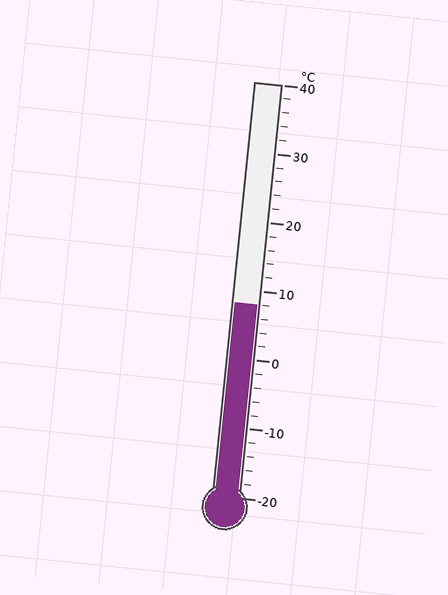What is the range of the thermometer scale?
The thermometer scale ranges from -20°C to 40°C.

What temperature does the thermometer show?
The thermometer shows approximately 8°C.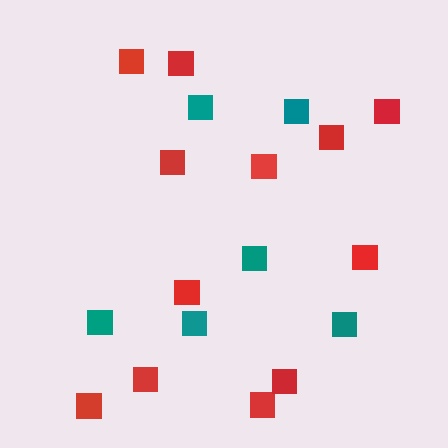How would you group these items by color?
There are 2 groups: one group of red squares (12) and one group of teal squares (6).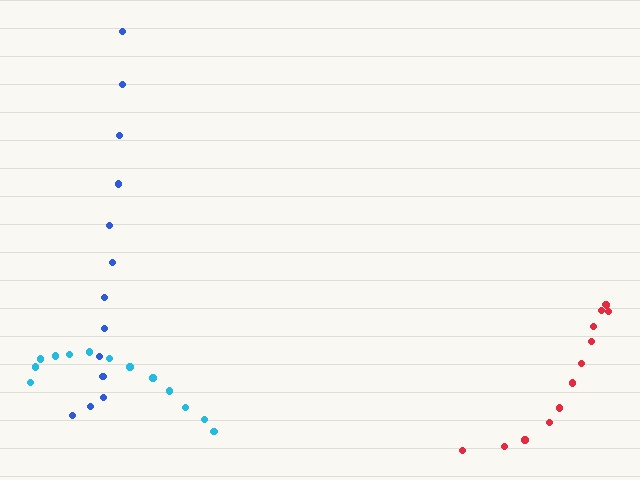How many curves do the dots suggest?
There are 3 distinct paths.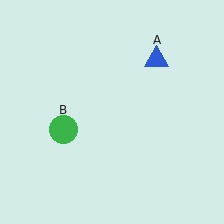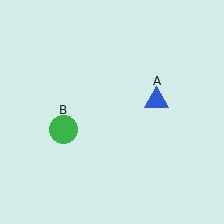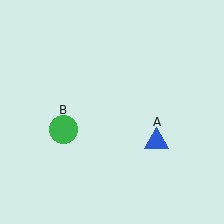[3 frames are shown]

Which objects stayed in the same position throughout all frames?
Green circle (object B) remained stationary.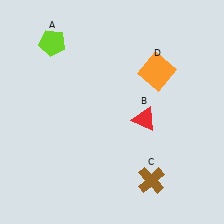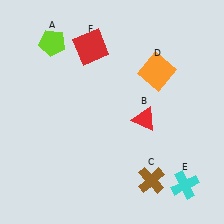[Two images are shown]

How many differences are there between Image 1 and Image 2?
There are 2 differences between the two images.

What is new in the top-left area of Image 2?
A red square (F) was added in the top-left area of Image 2.